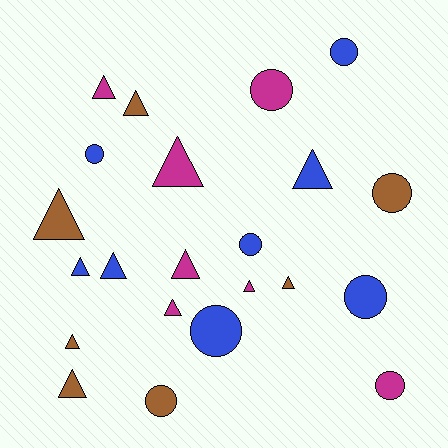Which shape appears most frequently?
Triangle, with 13 objects.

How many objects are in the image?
There are 22 objects.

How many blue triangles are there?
There are 3 blue triangles.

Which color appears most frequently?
Blue, with 8 objects.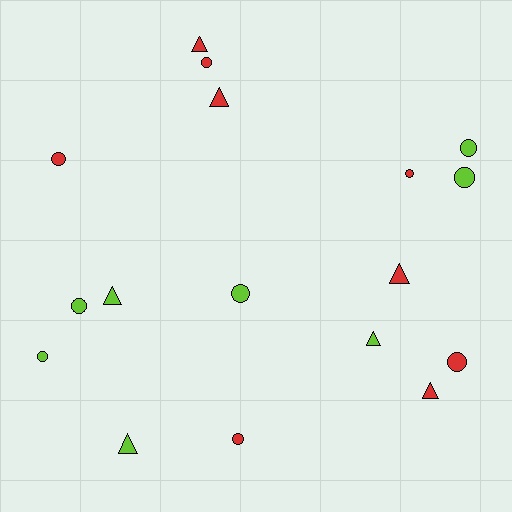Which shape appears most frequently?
Circle, with 10 objects.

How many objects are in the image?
There are 17 objects.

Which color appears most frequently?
Red, with 9 objects.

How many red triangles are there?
There are 4 red triangles.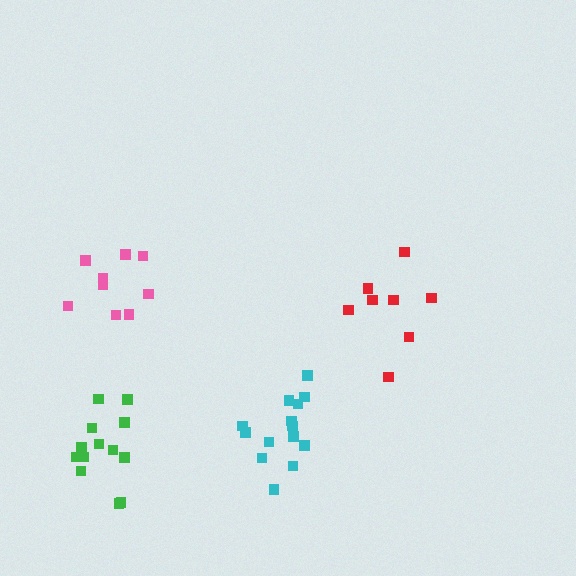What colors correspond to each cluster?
The clusters are colored: red, pink, cyan, green.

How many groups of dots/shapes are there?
There are 4 groups.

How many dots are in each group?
Group 1: 8 dots, Group 2: 9 dots, Group 3: 14 dots, Group 4: 13 dots (44 total).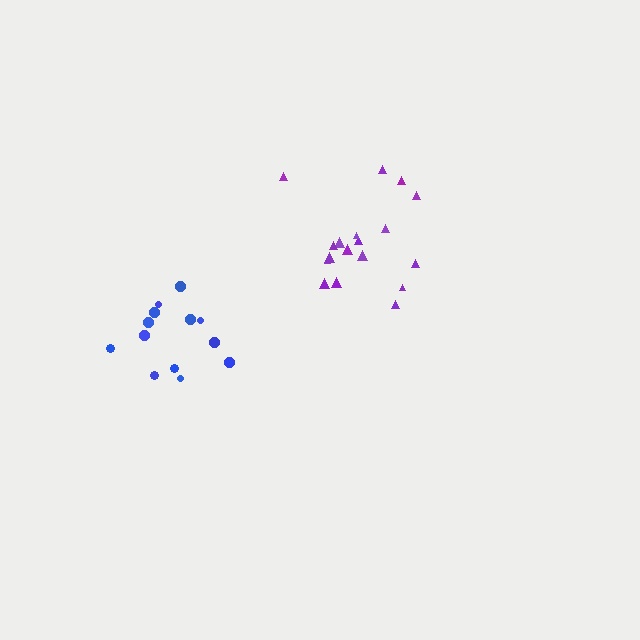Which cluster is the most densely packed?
Blue.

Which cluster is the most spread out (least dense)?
Purple.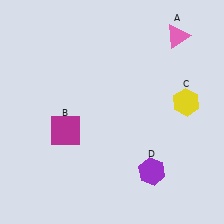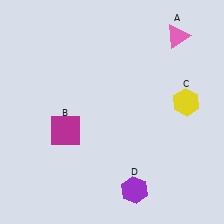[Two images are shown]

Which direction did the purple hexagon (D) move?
The purple hexagon (D) moved down.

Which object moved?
The purple hexagon (D) moved down.